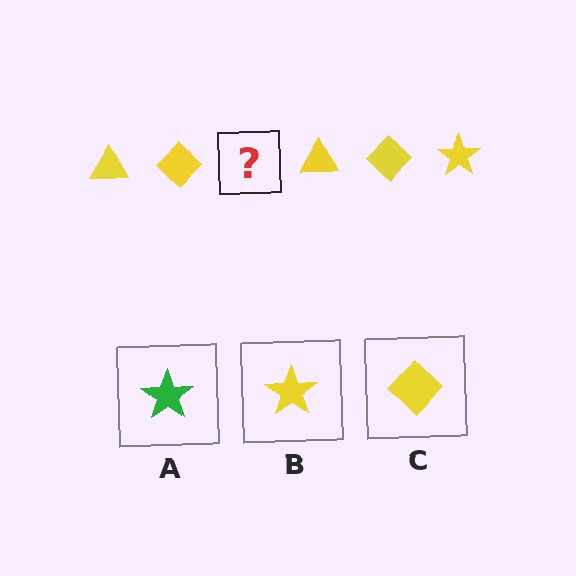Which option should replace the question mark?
Option B.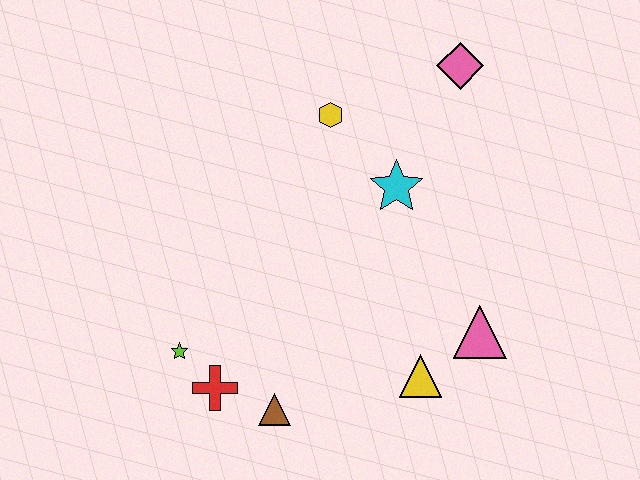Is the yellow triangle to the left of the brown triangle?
No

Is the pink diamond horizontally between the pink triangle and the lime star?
Yes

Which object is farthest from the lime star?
The pink diamond is farthest from the lime star.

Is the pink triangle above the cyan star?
No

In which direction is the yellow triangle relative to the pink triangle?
The yellow triangle is to the left of the pink triangle.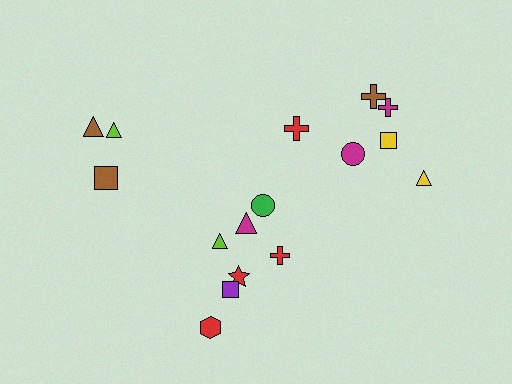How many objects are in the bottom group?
There are 7 objects.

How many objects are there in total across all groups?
There are 16 objects.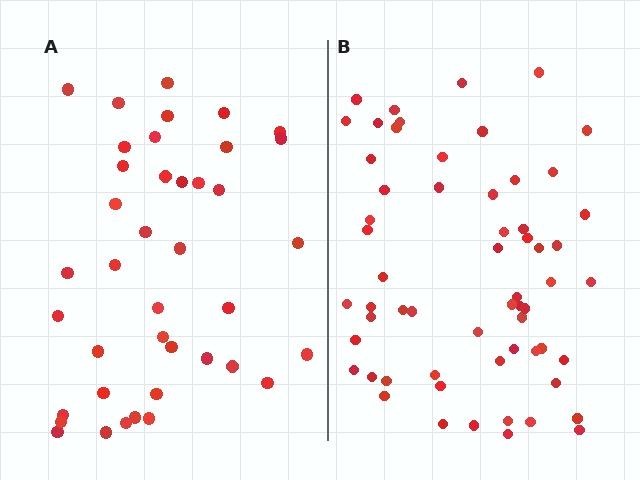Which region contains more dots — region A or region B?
Region B (the right region) has more dots.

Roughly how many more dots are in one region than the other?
Region B has approximately 20 more dots than region A.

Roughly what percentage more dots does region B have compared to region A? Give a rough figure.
About 50% more.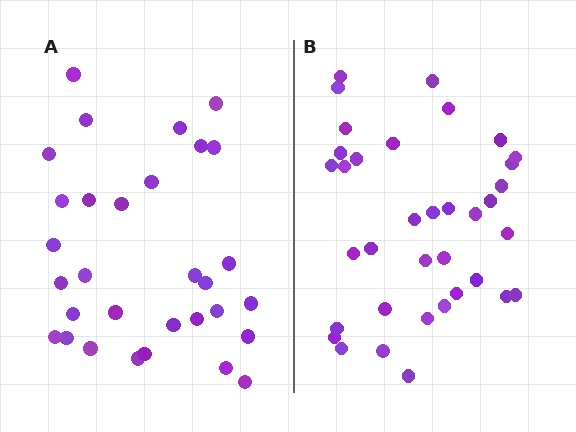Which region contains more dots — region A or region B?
Region B (the right region) has more dots.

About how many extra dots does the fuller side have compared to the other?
Region B has about 5 more dots than region A.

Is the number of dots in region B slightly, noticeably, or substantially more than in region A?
Region B has only slightly more — the two regions are fairly close. The ratio is roughly 1.2 to 1.